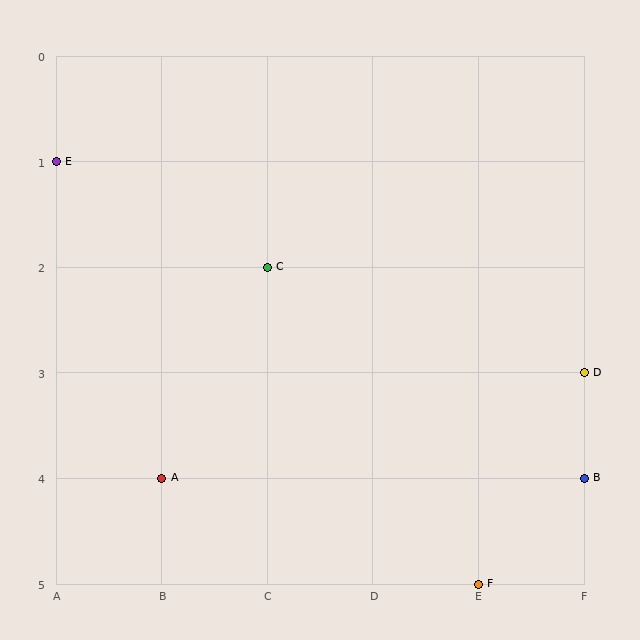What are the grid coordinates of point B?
Point B is at grid coordinates (F, 4).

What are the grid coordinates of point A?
Point A is at grid coordinates (B, 4).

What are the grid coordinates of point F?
Point F is at grid coordinates (E, 5).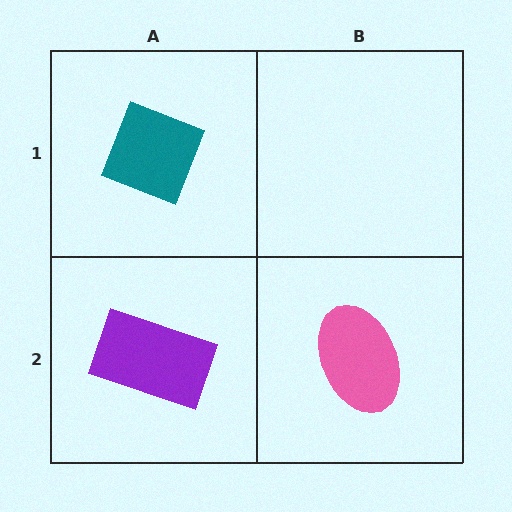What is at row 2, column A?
A purple rectangle.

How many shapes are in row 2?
2 shapes.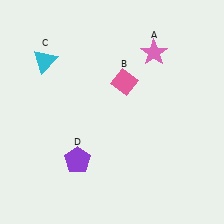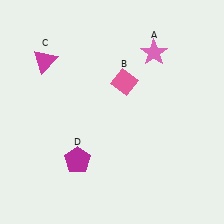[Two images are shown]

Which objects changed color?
C changed from cyan to magenta. D changed from purple to magenta.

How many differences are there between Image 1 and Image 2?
There are 2 differences between the two images.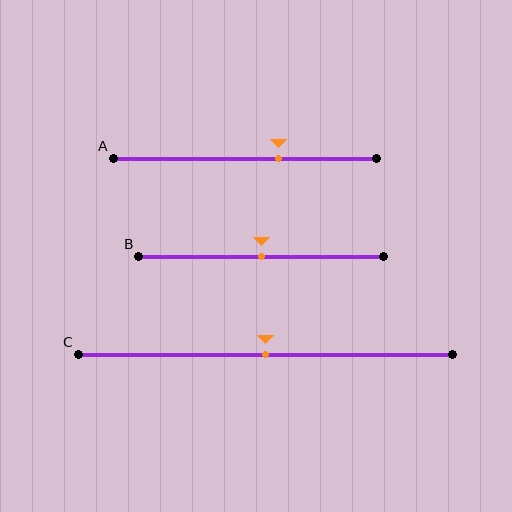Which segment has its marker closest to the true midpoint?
Segment B has its marker closest to the true midpoint.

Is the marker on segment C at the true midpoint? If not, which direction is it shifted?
Yes, the marker on segment C is at the true midpoint.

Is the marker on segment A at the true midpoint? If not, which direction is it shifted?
No, the marker on segment A is shifted to the right by about 13% of the segment length.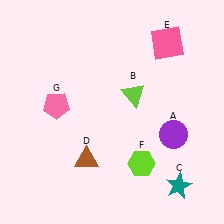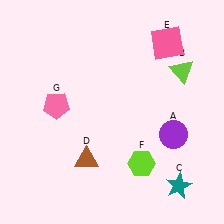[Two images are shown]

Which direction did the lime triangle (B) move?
The lime triangle (B) moved right.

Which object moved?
The lime triangle (B) moved right.